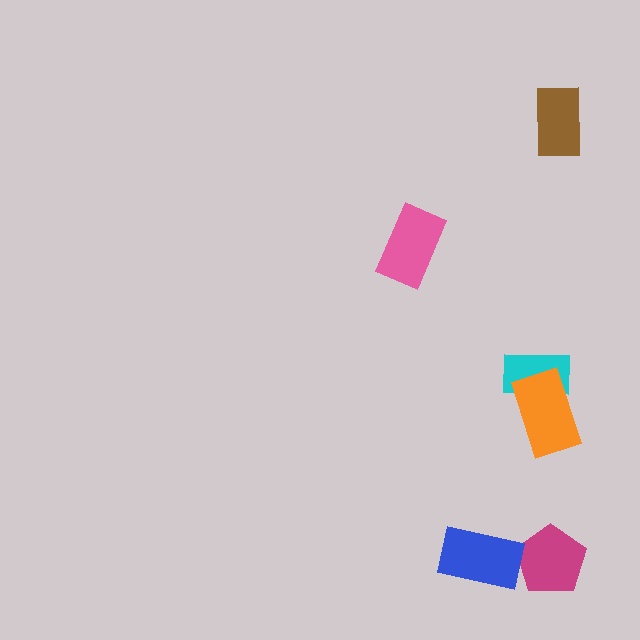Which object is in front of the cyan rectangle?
The orange rectangle is in front of the cyan rectangle.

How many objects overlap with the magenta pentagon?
0 objects overlap with the magenta pentagon.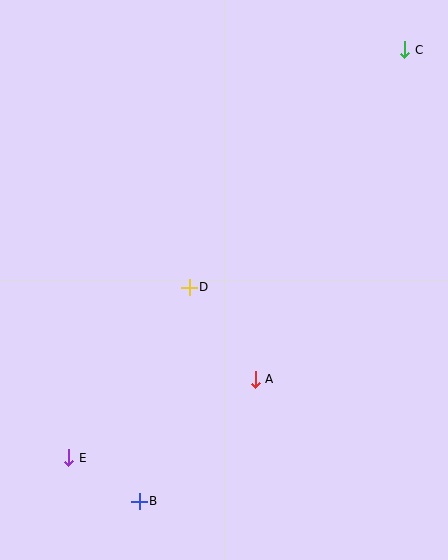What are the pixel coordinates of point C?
Point C is at (405, 50).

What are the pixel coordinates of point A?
Point A is at (255, 379).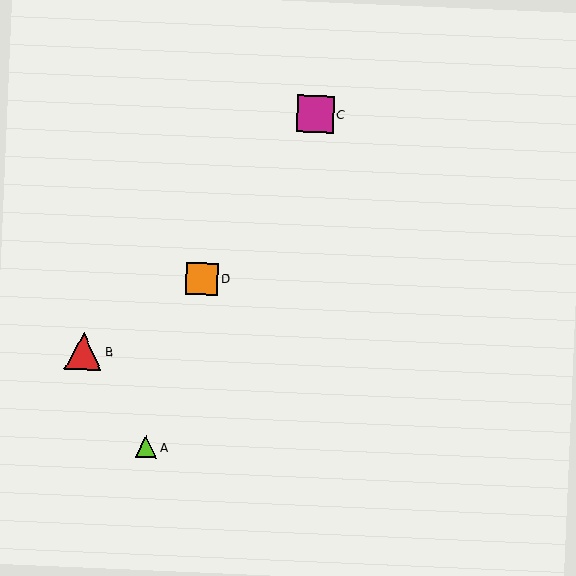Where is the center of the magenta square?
The center of the magenta square is at (315, 114).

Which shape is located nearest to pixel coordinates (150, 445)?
The lime triangle (labeled A) at (146, 447) is nearest to that location.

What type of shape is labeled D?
Shape D is an orange square.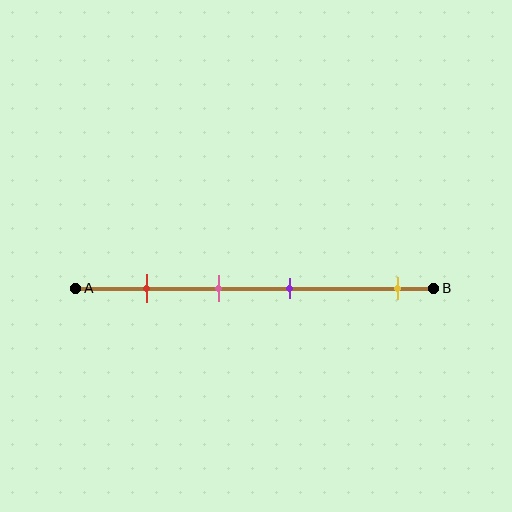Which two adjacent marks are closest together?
The pink and purple marks are the closest adjacent pair.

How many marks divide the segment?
There are 4 marks dividing the segment.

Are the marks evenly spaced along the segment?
No, the marks are not evenly spaced.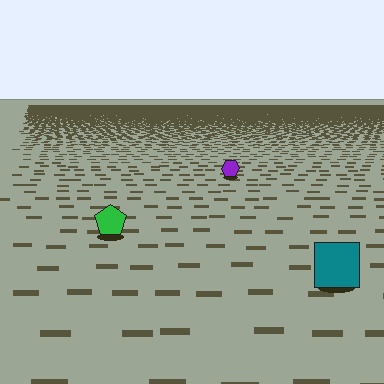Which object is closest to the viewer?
The teal square is closest. The texture marks near it are larger and more spread out.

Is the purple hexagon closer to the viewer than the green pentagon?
No. The green pentagon is closer — you can tell from the texture gradient: the ground texture is coarser near it.